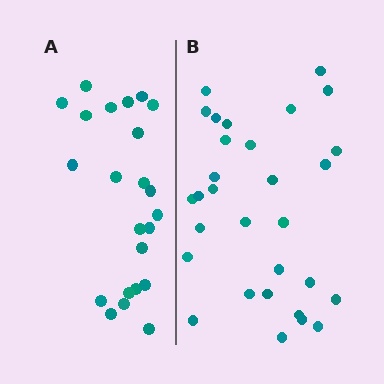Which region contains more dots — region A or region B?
Region B (the right region) has more dots.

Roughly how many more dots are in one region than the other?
Region B has roughly 8 or so more dots than region A.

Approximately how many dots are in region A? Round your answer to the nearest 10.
About 20 dots. (The exact count is 23, which rounds to 20.)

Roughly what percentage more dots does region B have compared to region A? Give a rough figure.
About 30% more.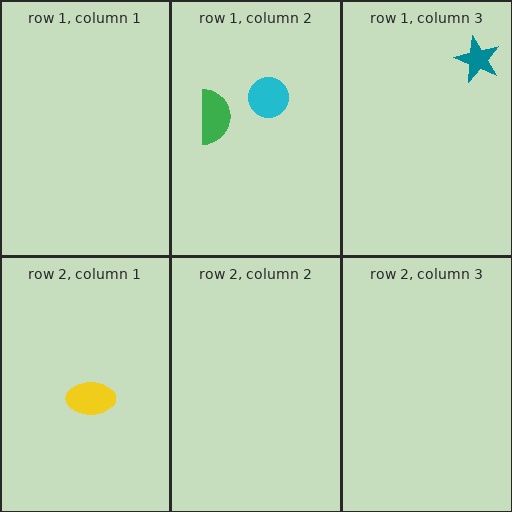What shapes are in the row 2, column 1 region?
The yellow ellipse.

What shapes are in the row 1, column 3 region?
The teal star.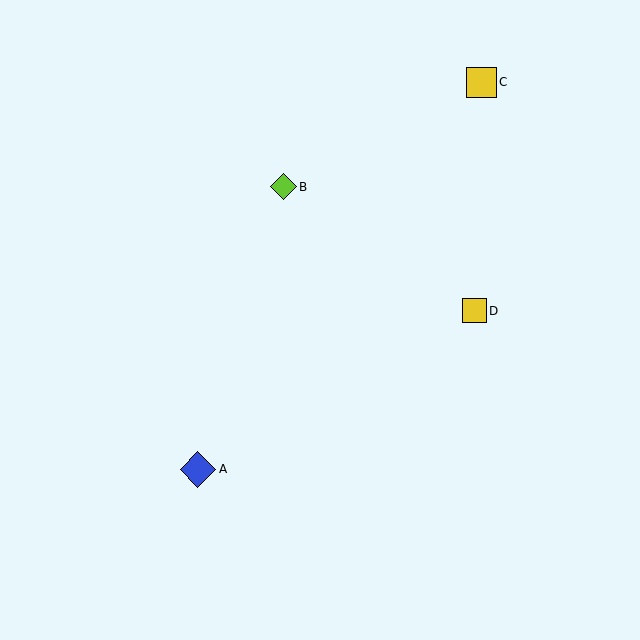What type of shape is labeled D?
Shape D is a yellow square.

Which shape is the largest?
The blue diamond (labeled A) is the largest.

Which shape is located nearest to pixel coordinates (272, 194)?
The lime diamond (labeled B) at (283, 187) is nearest to that location.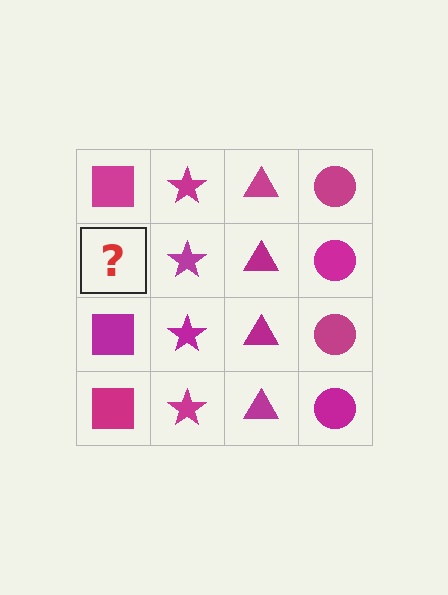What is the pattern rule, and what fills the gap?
The rule is that each column has a consistent shape. The gap should be filled with a magenta square.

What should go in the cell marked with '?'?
The missing cell should contain a magenta square.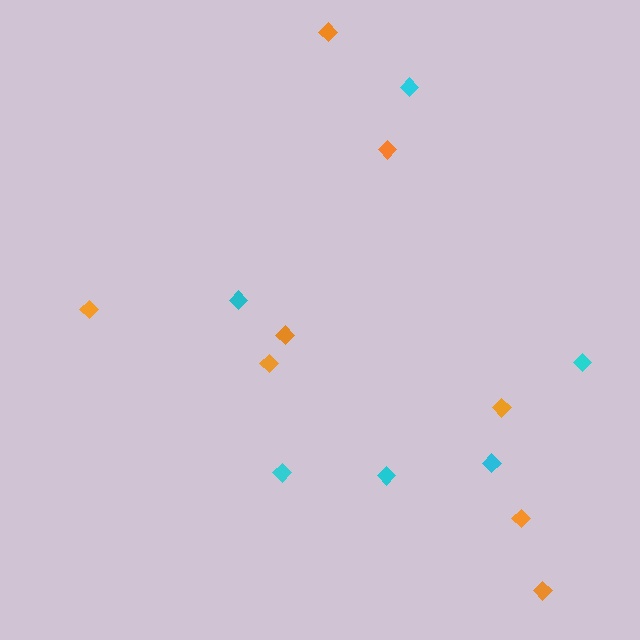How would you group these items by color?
There are 2 groups: one group of cyan diamonds (6) and one group of orange diamonds (8).